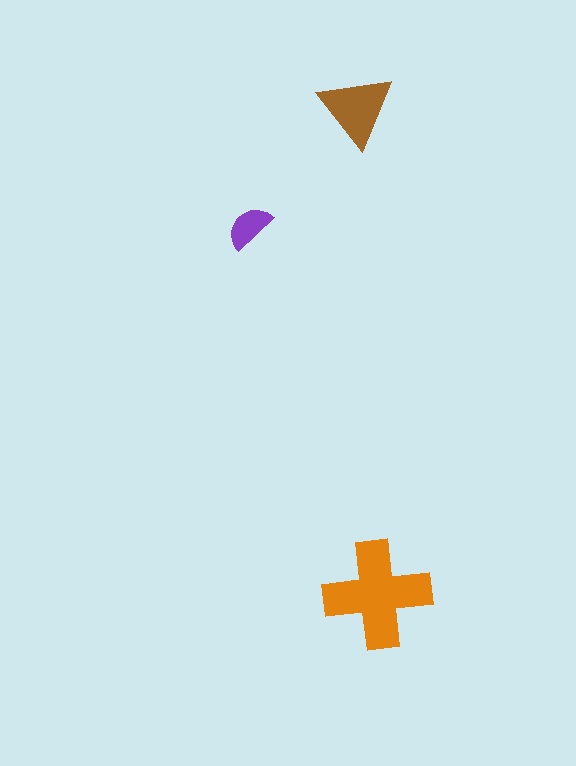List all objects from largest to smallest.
The orange cross, the brown triangle, the purple semicircle.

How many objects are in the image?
There are 3 objects in the image.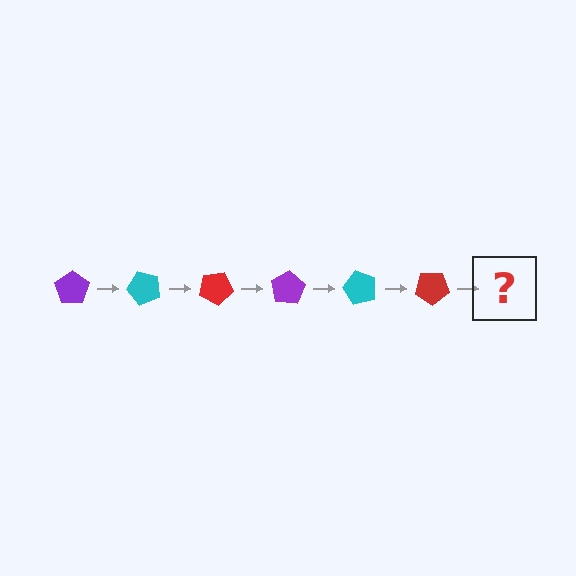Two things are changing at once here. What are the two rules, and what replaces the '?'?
The two rules are that it rotates 50 degrees each step and the color cycles through purple, cyan, and red. The '?' should be a purple pentagon, rotated 300 degrees from the start.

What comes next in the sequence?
The next element should be a purple pentagon, rotated 300 degrees from the start.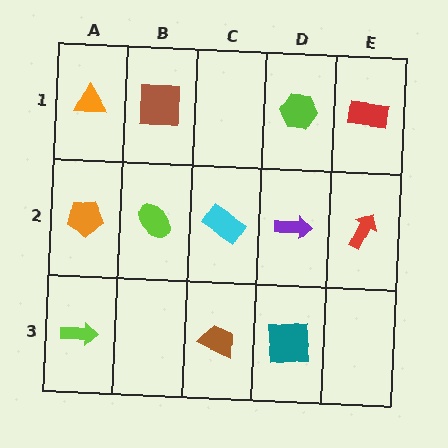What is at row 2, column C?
A cyan rectangle.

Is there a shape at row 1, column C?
No, that cell is empty.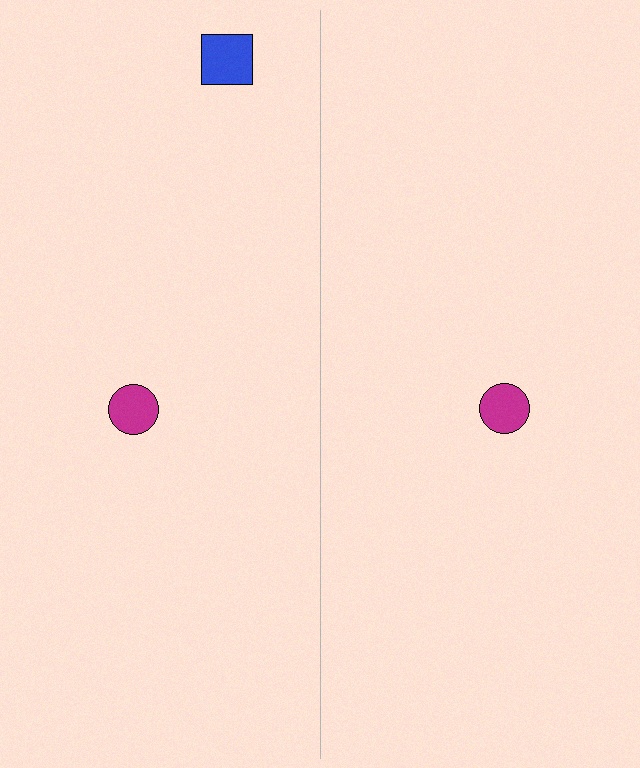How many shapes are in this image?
There are 3 shapes in this image.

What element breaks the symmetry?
A blue square is missing from the right side.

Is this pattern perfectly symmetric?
No, the pattern is not perfectly symmetric. A blue square is missing from the right side.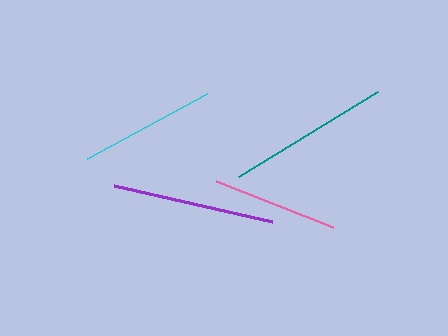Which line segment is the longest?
The teal line is the longest at approximately 163 pixels.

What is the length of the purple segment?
The purple segment is approximately 162 pixels long.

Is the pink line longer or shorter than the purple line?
The purple line is longer than the pink line.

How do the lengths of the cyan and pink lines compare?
The cyan and pink lines are approximately the same length.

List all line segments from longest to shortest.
From longest to shortest: teal, purple, cyan, pink.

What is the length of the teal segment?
The teal segment is approximately 163 pixels long.